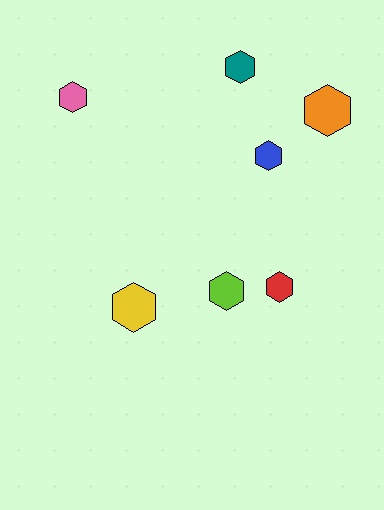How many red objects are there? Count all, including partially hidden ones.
There is 1 red object.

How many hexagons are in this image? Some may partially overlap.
There are 7 hexagons.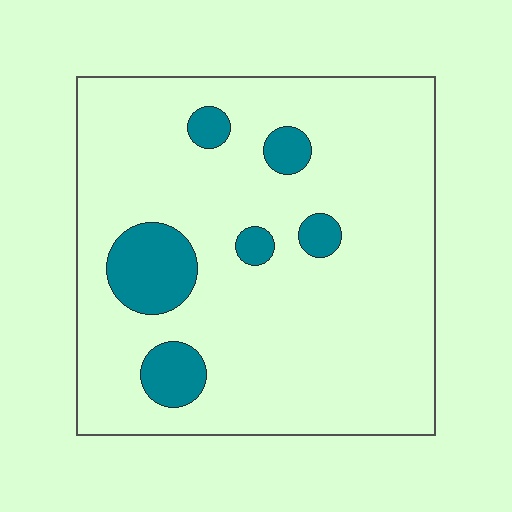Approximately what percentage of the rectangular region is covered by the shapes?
Approximately 15%.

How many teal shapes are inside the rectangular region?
6.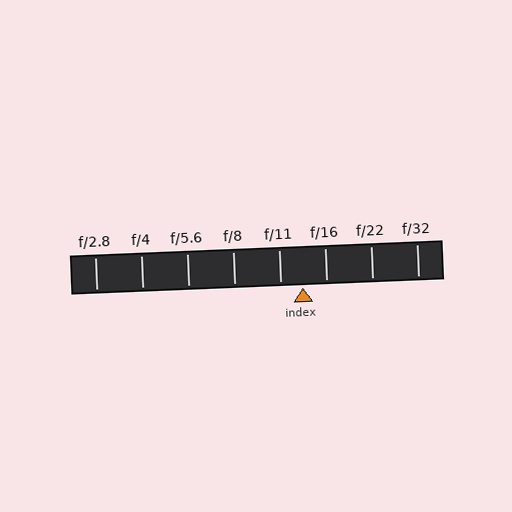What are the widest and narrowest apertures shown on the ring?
The widest aperture shown is f/2.8 and the narrowest is f/32.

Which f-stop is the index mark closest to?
The index mark is closest to f/11.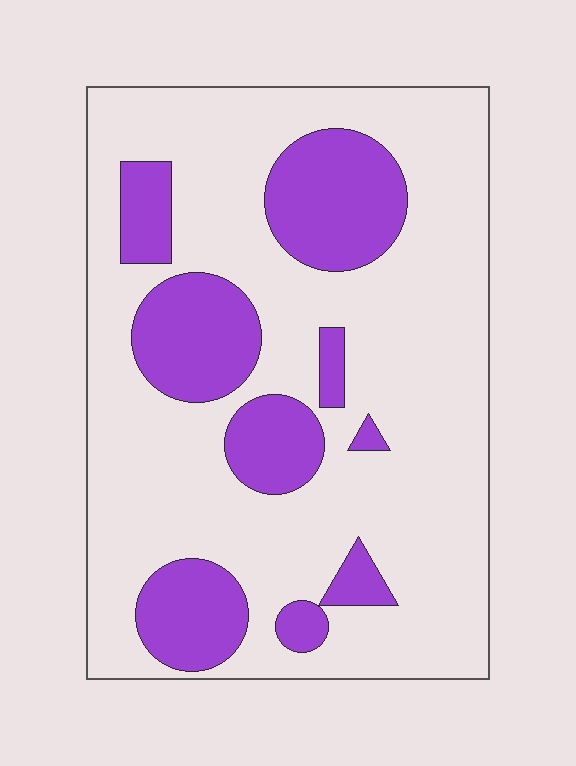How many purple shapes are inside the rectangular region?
9.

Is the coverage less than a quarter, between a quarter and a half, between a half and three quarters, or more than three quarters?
Between a quarter and a half.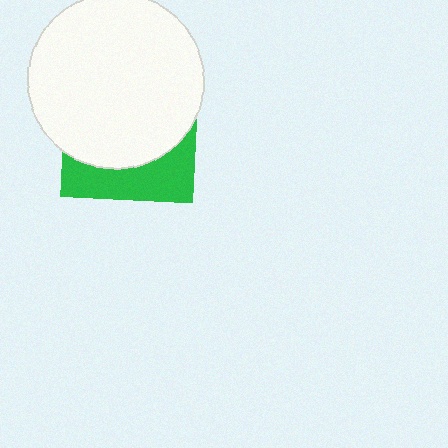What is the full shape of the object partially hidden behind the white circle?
The partially hidden object is a green square.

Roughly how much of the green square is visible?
A small part of it is visible (roughly 31%).